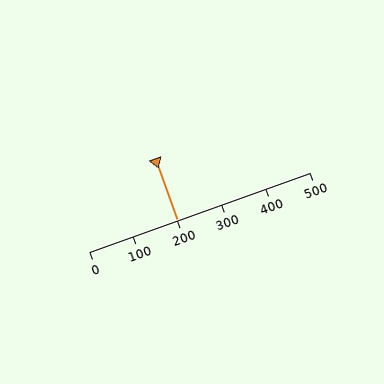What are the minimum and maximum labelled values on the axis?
The axis runs from 0 to 500.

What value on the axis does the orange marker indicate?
The marker indicates approximately 200.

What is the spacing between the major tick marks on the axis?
The major ticks are spaced 100 apart.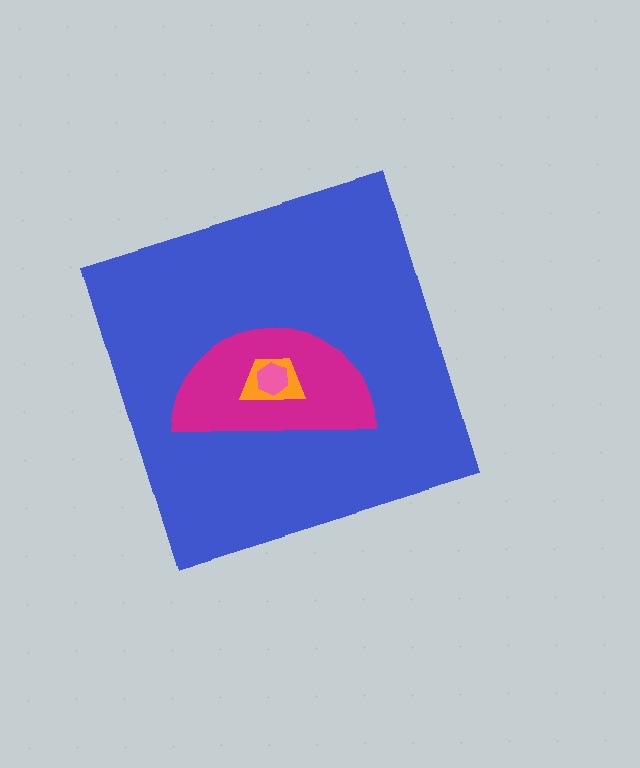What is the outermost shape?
The blue diamond.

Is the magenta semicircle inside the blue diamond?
Yes.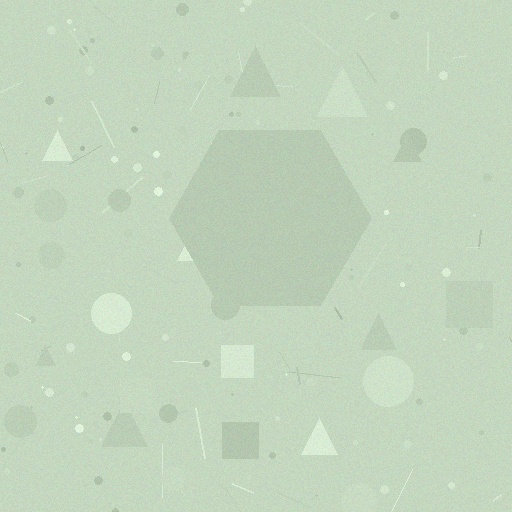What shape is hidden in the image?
A hexagon is hidden in the image.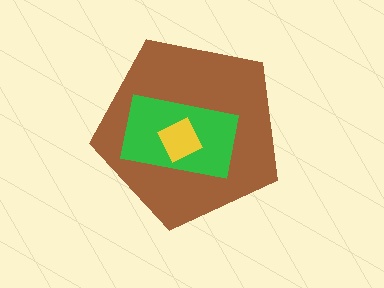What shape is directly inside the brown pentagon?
The green rectangle.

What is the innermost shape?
The yellow square.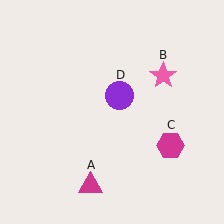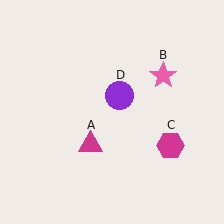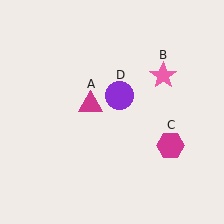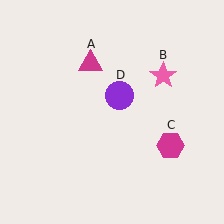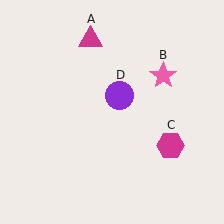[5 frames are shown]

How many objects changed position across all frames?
1 object changed position: magenta triangle (object A).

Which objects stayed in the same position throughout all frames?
Pink star (object B) and magenta hexagon (object C) and purple circle (object D) remained stationary.